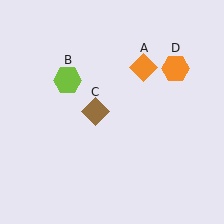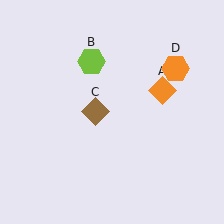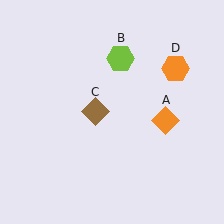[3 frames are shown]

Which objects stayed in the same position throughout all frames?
Brown diamond (object C) and orange hexagon (object D) remained stationary.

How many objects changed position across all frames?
2 objects changed position: orange diamond (object A), lime hexagon (object B).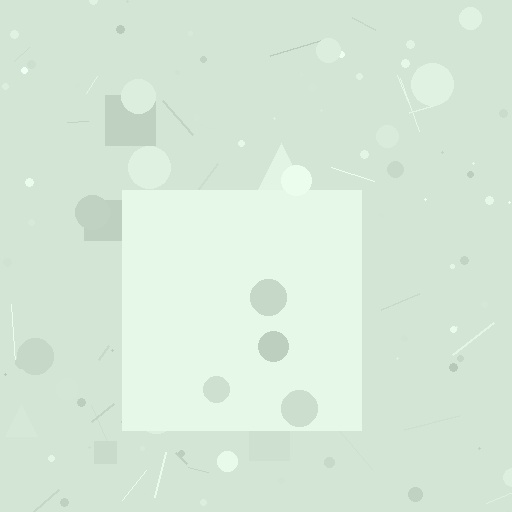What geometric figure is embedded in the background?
A square is embedded in the background.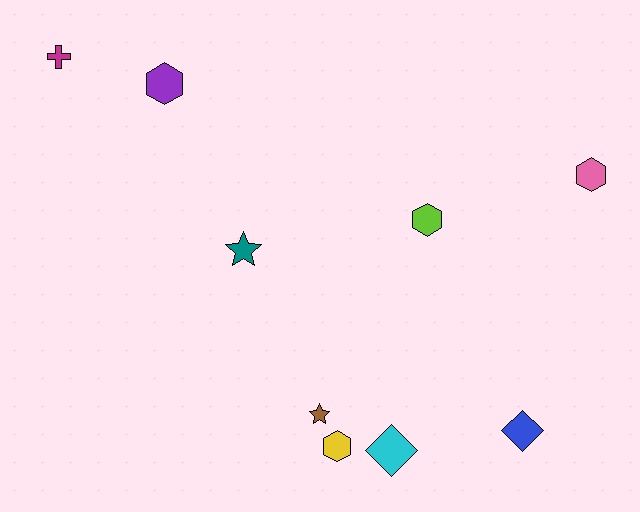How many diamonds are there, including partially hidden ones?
There are 2 diamonds.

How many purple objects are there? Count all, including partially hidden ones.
There is 1 purple object.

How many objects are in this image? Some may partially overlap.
There are 9 objects.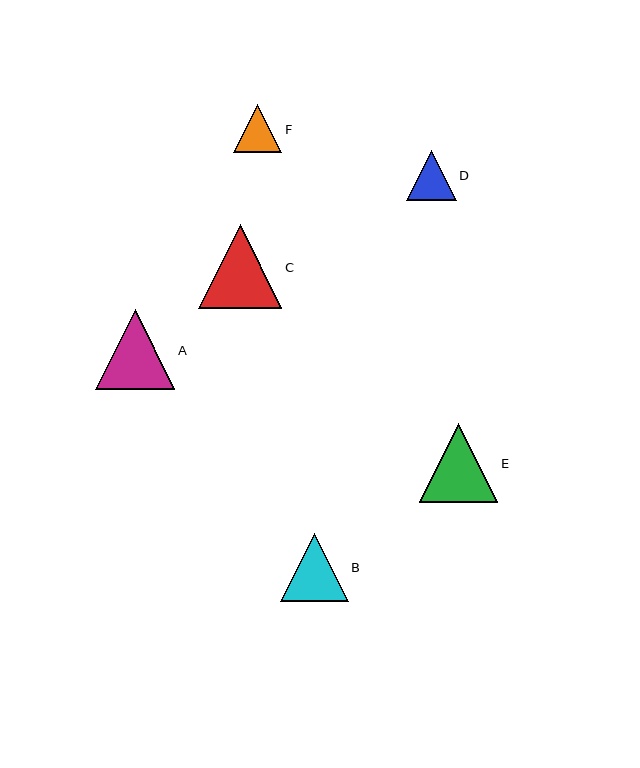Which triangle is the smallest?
Triangle F is the smallest with a size of approximately 49 pixels.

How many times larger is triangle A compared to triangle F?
Triangle A is approximately 1.6 times the size of triangle F.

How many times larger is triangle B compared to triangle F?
Triangle B is approximately 1.4 times the size of triangle F.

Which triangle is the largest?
Triangle C is the largest with a size of approximately 83 pixels.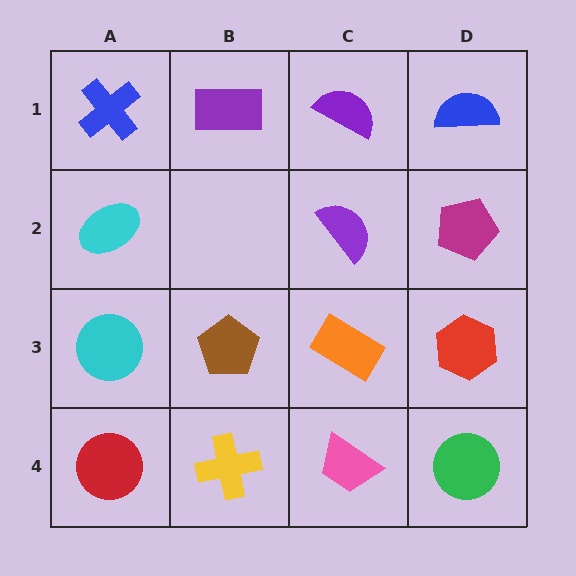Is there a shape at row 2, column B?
No, that cell is empty.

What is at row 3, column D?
A red hexagon.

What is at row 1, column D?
A blue semicircle.